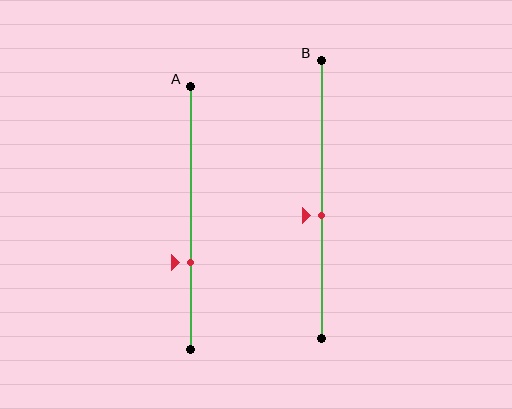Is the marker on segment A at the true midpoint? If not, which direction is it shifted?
No, the marker on segment A is shifted downward by about 17% of the segment length.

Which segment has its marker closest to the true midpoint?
Segment B has its marker closest to the true midpoint.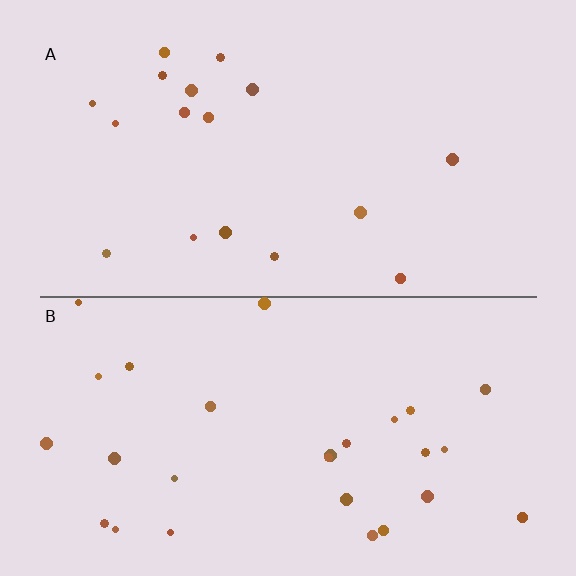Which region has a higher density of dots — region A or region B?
B (the bottom).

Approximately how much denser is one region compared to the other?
Approximately 1.6× — region B over region A.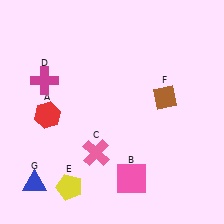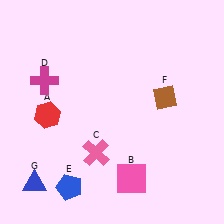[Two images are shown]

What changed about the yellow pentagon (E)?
In Image 1, E is yellow. In Image 2, it changed to blue.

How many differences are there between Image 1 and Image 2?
There is 1 difference between the two images.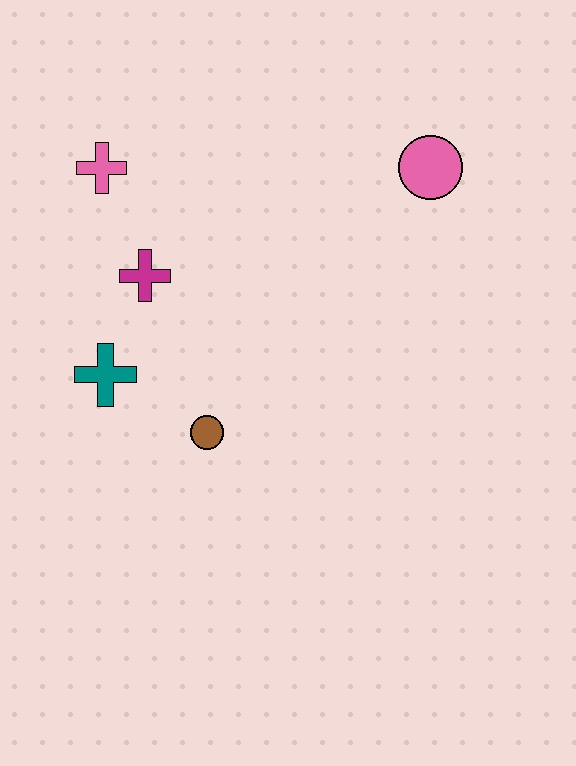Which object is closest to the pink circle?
The magenta cross is closest to the pink circle.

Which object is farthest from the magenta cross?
The pink circle is farthest from the magenta cross.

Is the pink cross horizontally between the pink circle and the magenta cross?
No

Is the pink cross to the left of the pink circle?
Yes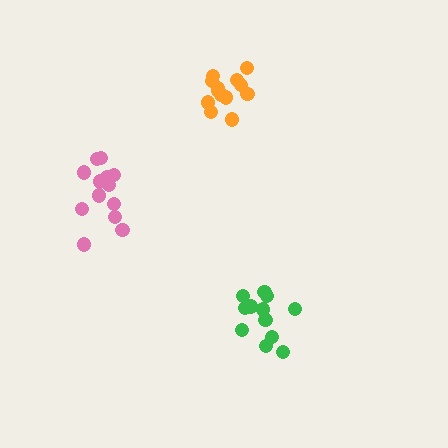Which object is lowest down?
The green cluster is bottommost.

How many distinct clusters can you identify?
There are 3 distinct clusters.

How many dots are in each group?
Group 1: 12 dots, Group 2: 13 dots, Group 3: 13 dots (38 total).